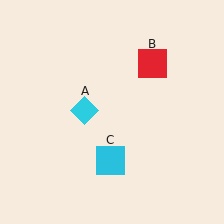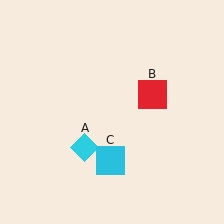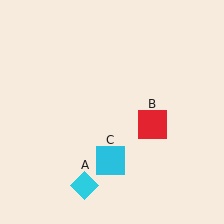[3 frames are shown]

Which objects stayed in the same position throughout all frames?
Cyan square (object C) remained stationary.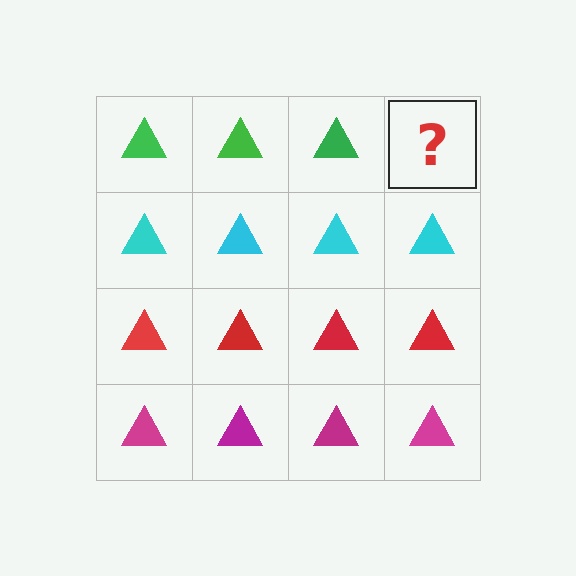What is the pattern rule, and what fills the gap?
The rule is that each row has a consistent color. The gap should be filled with a green triangle.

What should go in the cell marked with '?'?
The missing cell should contain a green triangle.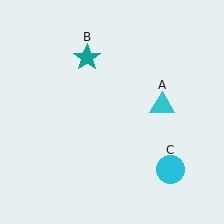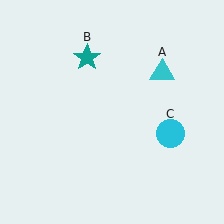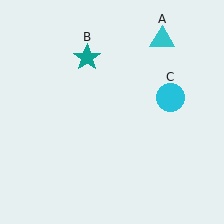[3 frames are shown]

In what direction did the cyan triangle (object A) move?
The cyan triangle (object A) moved up.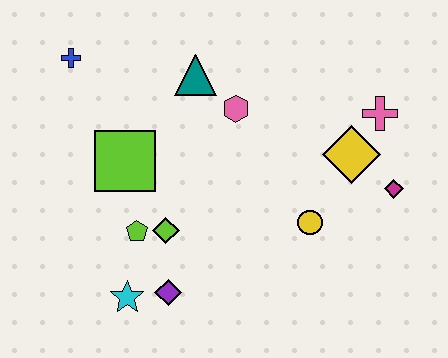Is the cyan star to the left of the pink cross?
Yes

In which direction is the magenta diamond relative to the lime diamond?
The magenta diamond is to the right of the lime diamond.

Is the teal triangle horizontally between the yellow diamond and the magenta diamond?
No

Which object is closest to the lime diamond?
The lime pentagon is closest to the lime diamond.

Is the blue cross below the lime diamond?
No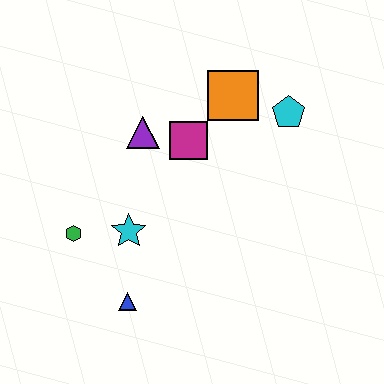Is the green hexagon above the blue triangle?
Yes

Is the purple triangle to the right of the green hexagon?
Yes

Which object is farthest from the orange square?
The blue triangle is farthest from the orange square.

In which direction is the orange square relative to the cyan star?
The orange square is above the cyan star.